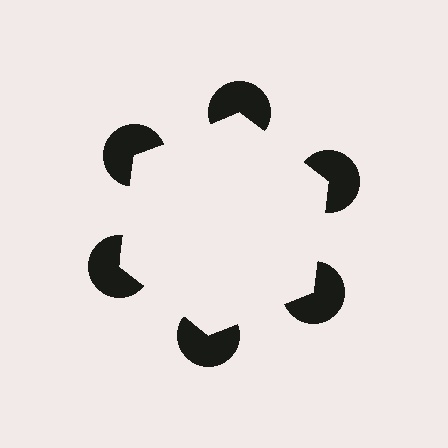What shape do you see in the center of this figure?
An illusory hexagon — its edges are inferred from the aligned wedge cuts in the pac-man discs, not physically drawn.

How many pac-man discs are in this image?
There are 6 — one at each vertex of the illusory hexagon.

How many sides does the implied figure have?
6 sides.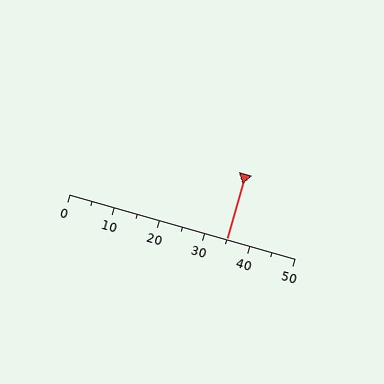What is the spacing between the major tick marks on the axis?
The major ticks are spaced 10 apart.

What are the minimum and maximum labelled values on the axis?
The axis runs from 0 to 50.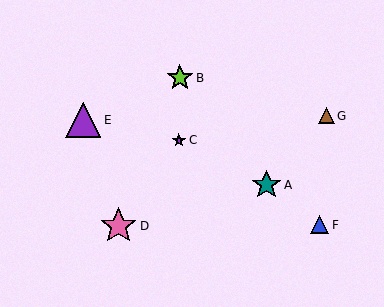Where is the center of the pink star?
The center of the pink star is at (118, 226).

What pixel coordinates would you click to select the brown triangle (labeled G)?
Click at (326, 116) to select the brown triangle G.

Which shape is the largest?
The pink star (labeled D) is the largest.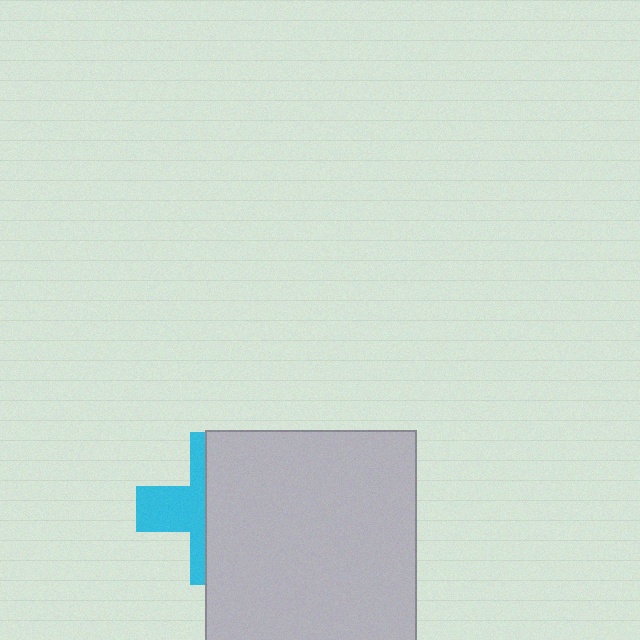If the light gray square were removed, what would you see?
You would see the complete cyan cross.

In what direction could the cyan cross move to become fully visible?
The cyan cross could move left. That would shift it out from behind the light gray square entirely.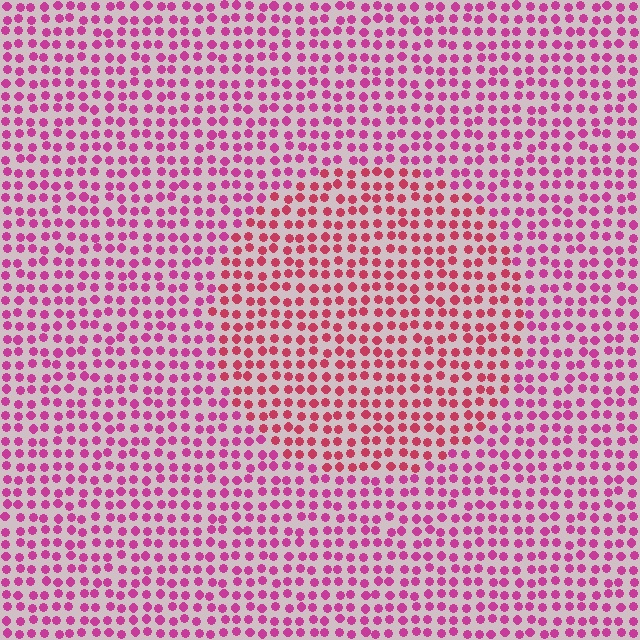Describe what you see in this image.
The image is filled with small magenta elements in a uniform arrangement. A circle-shaped region is visible where the elements are tinted to a slightly different hue, forming a subtle color boundary.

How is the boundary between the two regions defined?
The boundary is defined purely by a slight shift in hue (about 26 degrees). Spacing, size, and orientation are identical on both sides.